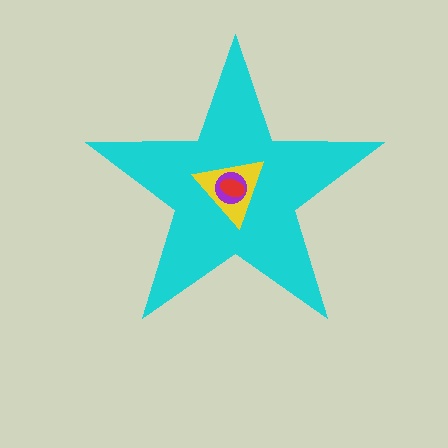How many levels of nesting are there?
4.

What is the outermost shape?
The cyan star.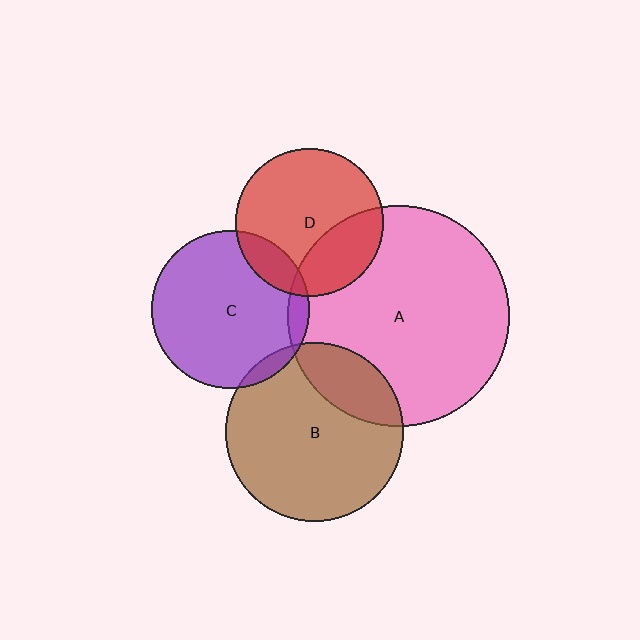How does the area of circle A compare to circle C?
Approximately 2.0 times.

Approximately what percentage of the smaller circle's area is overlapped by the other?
Approximately 15%.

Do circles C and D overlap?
Yes.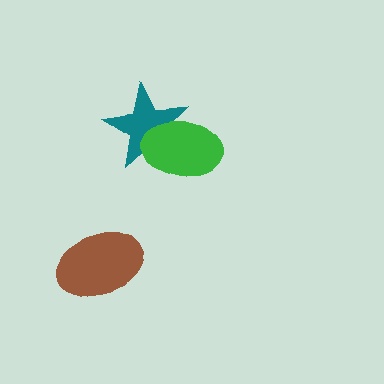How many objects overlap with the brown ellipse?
0 objects overlap with the brown ellipse.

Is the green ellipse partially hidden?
No, no other shape covers it.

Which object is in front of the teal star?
The green ellipse is in front of the teal star.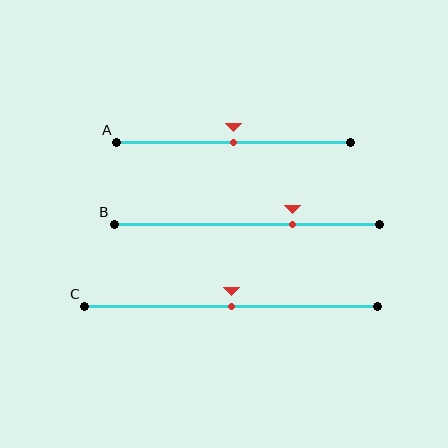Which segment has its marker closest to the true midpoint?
Segment A has its marker closest to the true midpoint.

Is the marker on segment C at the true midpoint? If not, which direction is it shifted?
Yes, the marker on segment C is at the true midpoint.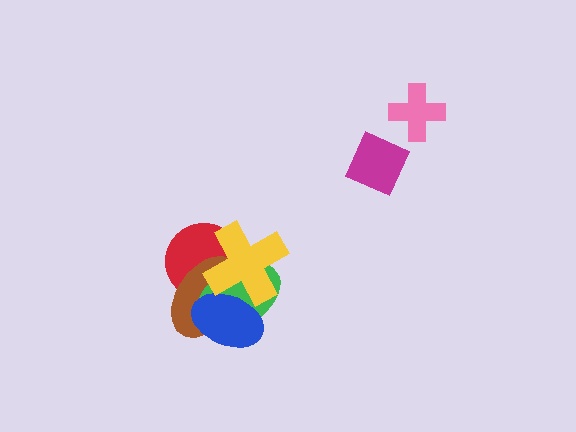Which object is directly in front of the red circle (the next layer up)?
The brown ellipse is directly in front of the red circle.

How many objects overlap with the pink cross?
0 objects overlap with the pink cross.